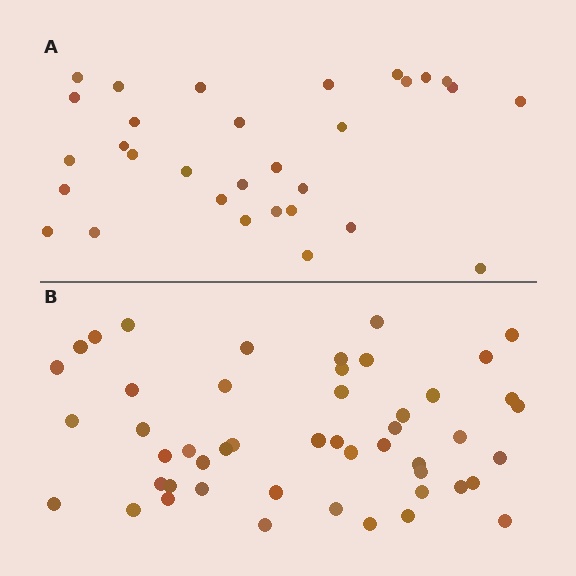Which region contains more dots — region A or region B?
Region B (the bottom region) has more dots.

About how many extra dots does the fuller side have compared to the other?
Region B has approximately 20 more dots than region A.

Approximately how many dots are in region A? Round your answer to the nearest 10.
About 30 dots. (The exact count is 31, which rounds to 30.)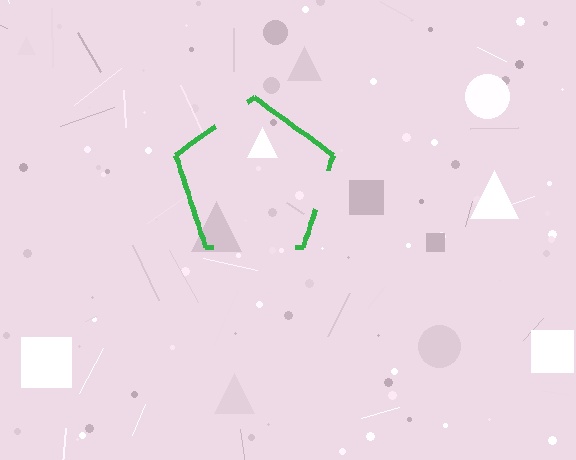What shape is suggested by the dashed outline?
The dashed outline suggests a pentagon.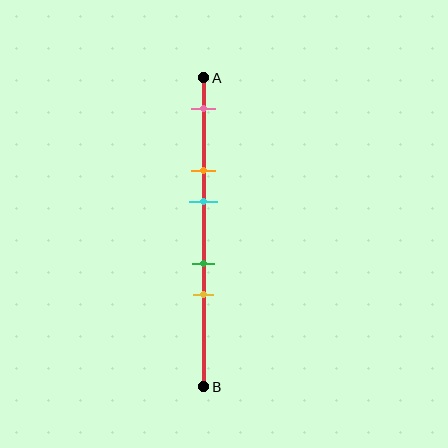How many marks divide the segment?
There are 5 marks dividing the segment.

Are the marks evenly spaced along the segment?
No, the marks are not evenly spaced.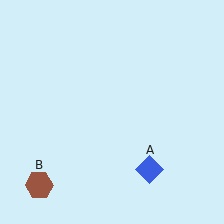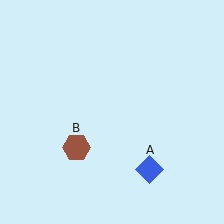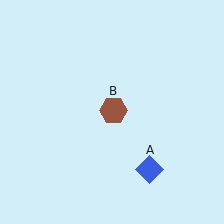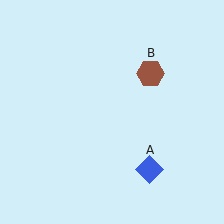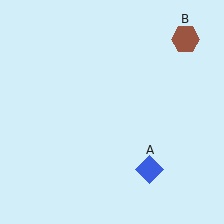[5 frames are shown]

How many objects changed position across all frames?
1 object changed position: brown hexagon (object B).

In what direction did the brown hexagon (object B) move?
The brown hexagon (object B) moved up and to the right.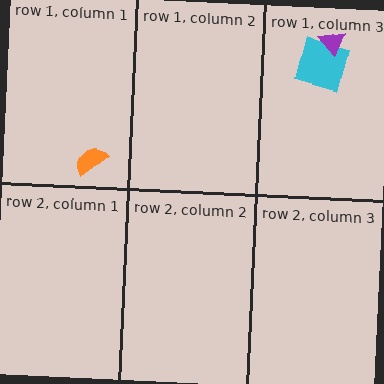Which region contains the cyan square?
The row 1, column 3 region.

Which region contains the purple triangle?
The row 1, column 3 region.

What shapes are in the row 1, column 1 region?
The orange semicircle.